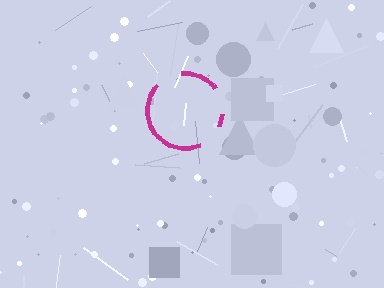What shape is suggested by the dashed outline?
The dashed outline suggests a circle.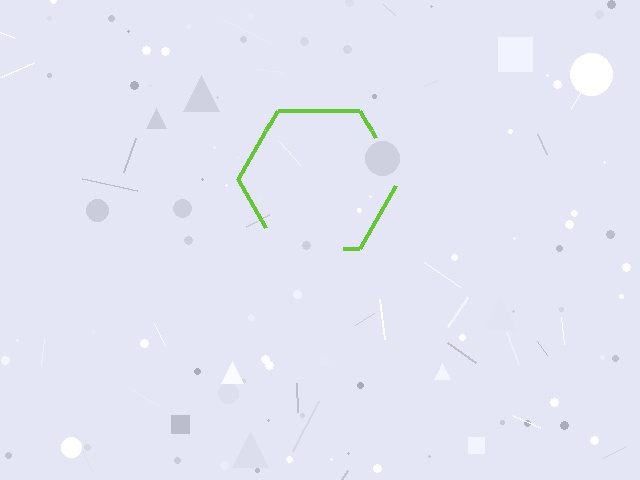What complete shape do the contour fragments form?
The contour fragments form a hexagon.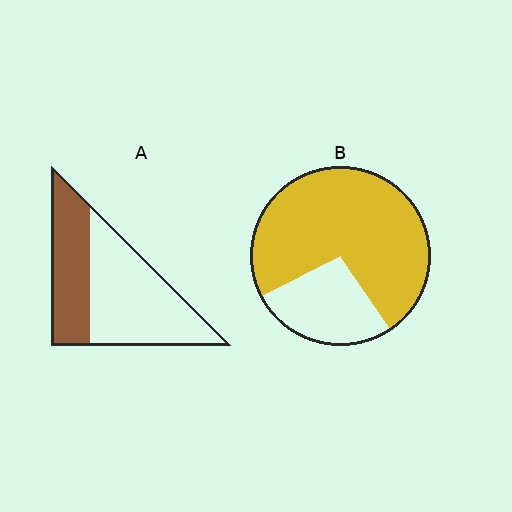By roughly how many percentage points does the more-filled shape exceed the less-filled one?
By roughly 35 percentage points (B over A).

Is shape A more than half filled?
No.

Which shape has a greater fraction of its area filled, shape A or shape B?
Shape B.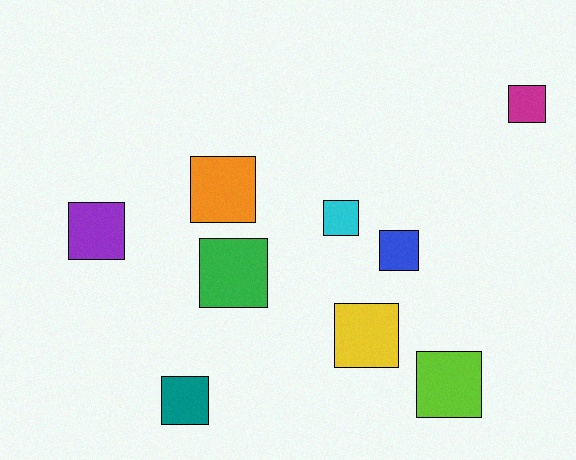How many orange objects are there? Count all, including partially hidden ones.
There is 1 orange object.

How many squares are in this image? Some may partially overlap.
There are 9 squares.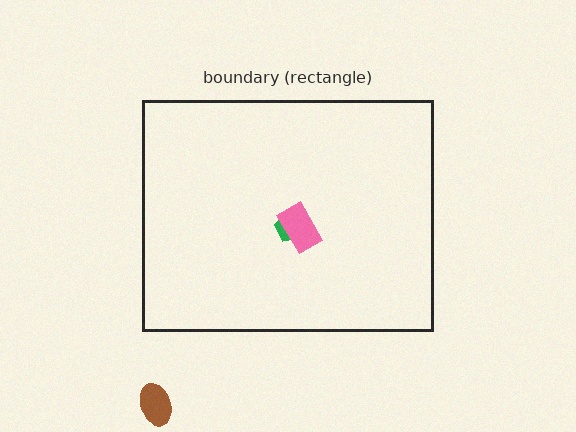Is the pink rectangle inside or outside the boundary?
Inside.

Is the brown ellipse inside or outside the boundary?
Outside.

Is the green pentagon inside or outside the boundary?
Inside.